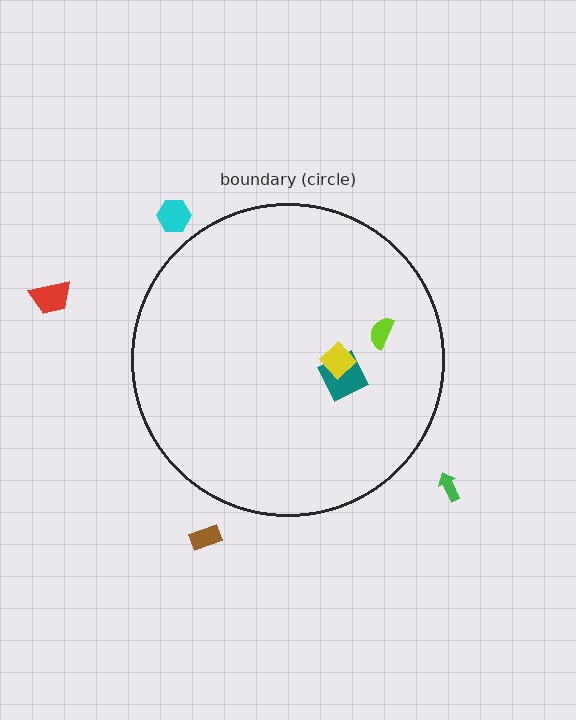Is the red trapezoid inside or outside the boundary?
Outside.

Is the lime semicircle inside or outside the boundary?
Inside.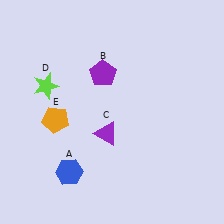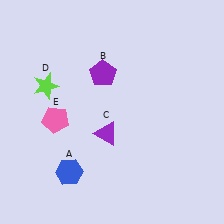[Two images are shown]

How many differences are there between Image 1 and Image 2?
There is 1 difference between the two images.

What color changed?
The pentagon (E) changed from orange in Image 1 to pink in Image 2.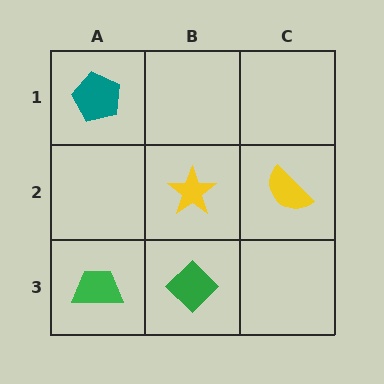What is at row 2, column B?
A yellow star.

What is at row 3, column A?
A green trapezoid.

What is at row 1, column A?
A teal pentagon.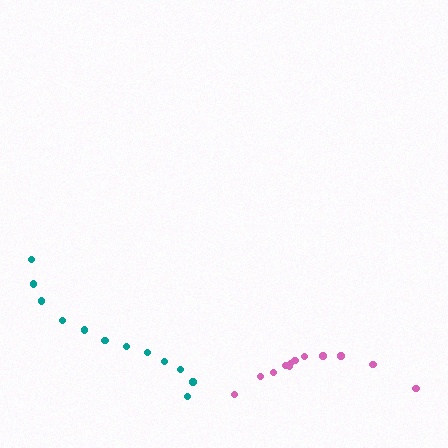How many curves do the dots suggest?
There are 2 distinct paths.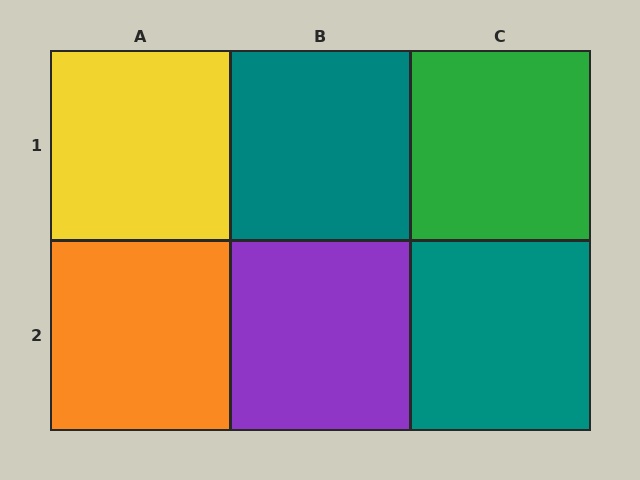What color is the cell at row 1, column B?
Teal.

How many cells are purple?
1 cell is purple.